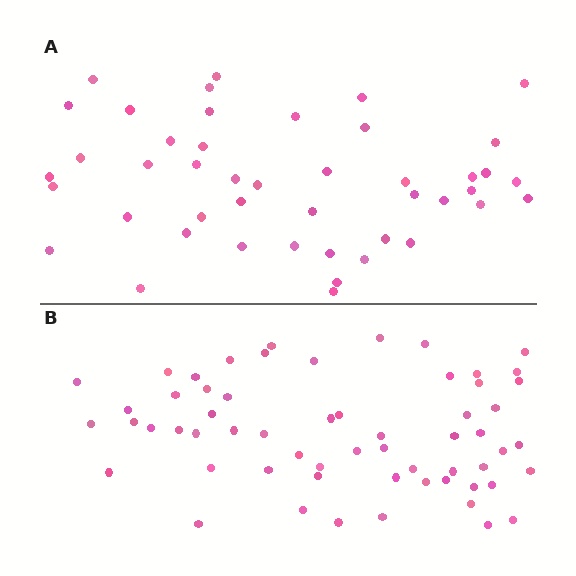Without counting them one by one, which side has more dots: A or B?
Region B (the bottom region) has more dots.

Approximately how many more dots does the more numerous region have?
Region B has approximately 15 more dots than region A.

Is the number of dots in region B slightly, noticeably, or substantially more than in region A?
Region B has noticeably more, but not dramatically so. The ratio is roughly 1.3 to 1.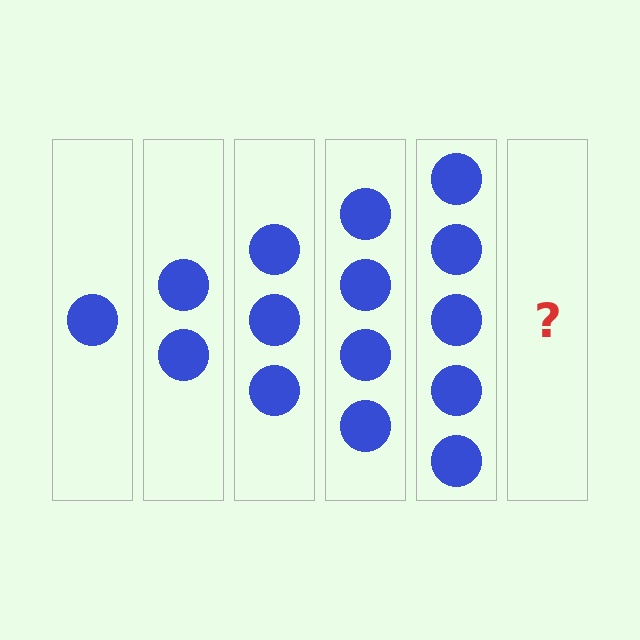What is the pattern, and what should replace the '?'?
The pattern is that each step adds one more circle. The '?' should be 6 circles.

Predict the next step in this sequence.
The next step is 6 circles.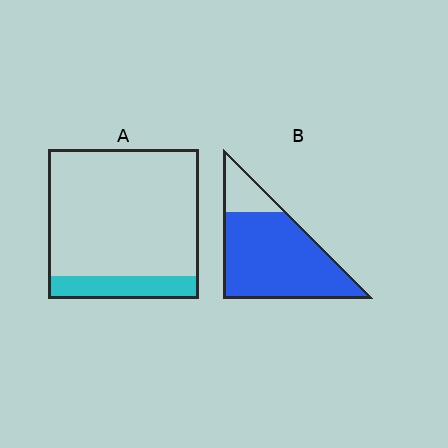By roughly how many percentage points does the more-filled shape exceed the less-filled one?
By roughly 65 percentage points (B over A).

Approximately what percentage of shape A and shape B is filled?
A is approximately 15% and B is approximately 80%.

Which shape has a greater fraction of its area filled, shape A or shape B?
Shape B.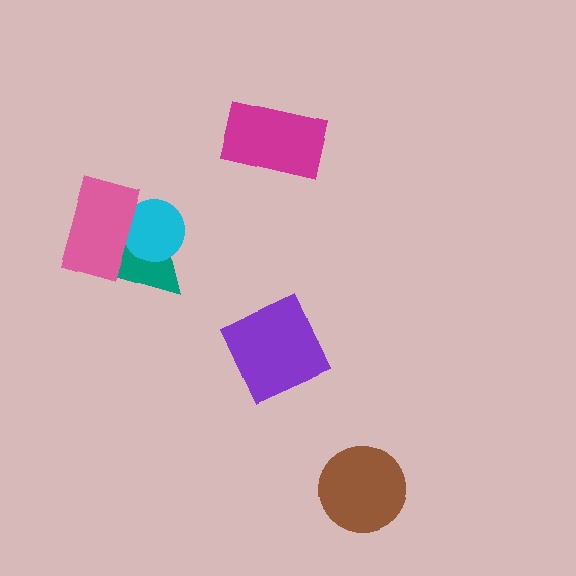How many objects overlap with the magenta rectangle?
0 objects overlap with the magenta rectangle.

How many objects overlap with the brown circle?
0 objects overlap with the brown circle.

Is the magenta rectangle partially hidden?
No, no other shape covers it.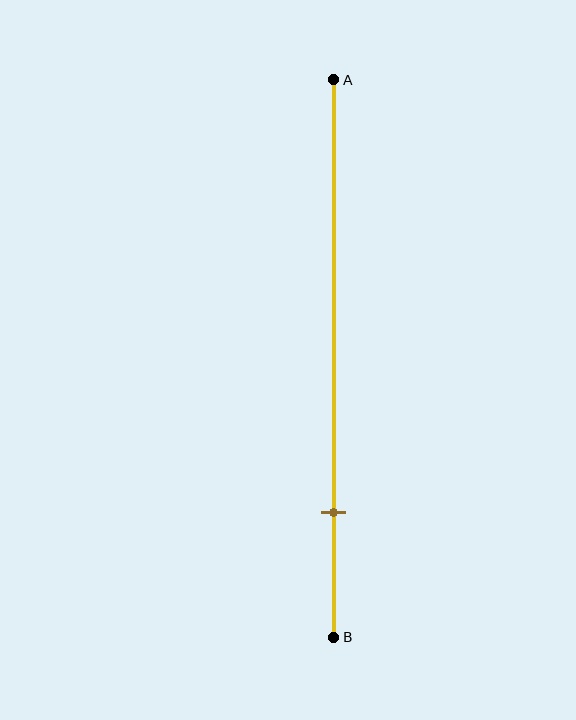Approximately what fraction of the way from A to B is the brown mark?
The brown mark is approximately 80% of the way from A to B.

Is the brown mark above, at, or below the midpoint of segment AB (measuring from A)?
The brown mark is below the midpoint of segment AB.